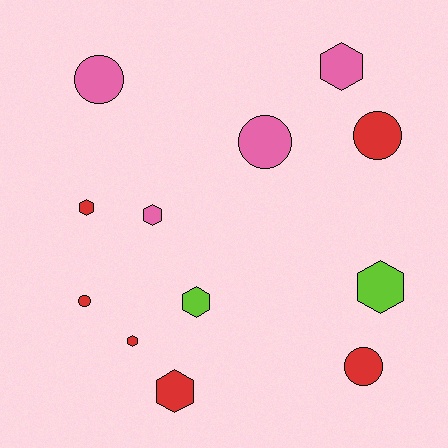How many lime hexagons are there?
There are 2 lime hexagons.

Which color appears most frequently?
Red, with 6 objects.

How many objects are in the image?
There are 12 objects.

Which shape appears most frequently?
Hexagon, with 7 objects.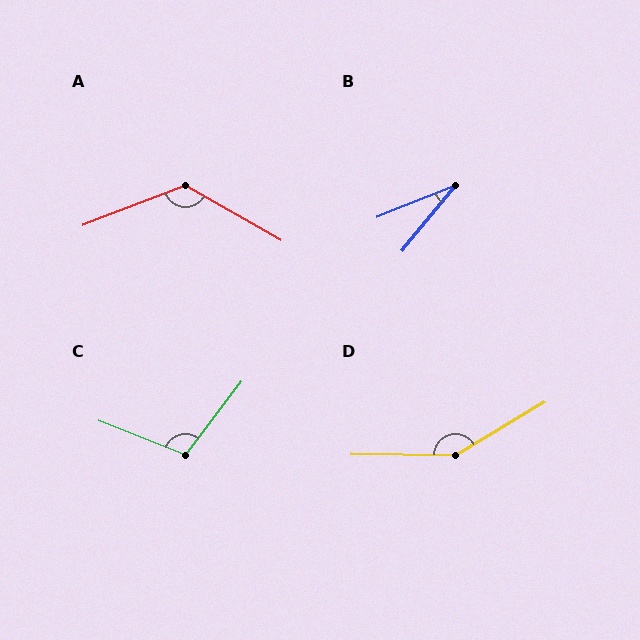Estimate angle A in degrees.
Approximately 129 degrees.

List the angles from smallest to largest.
B (29°), C (105°), A (129°), D (149°).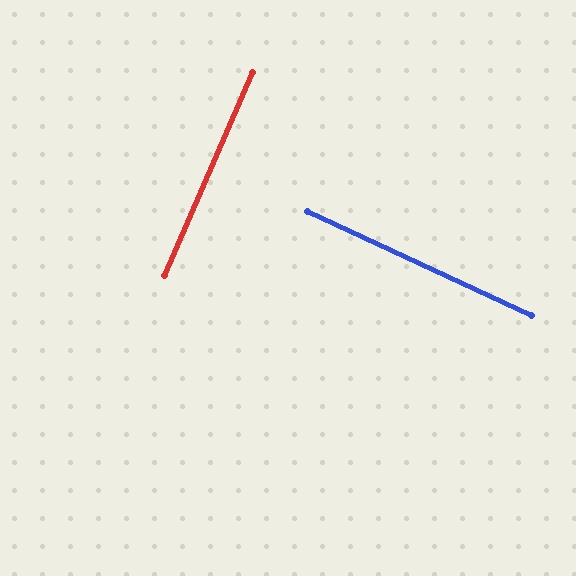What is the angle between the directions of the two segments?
Approximately 88 degrees.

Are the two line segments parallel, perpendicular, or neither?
Perpendicular — they meet at approximately 88°.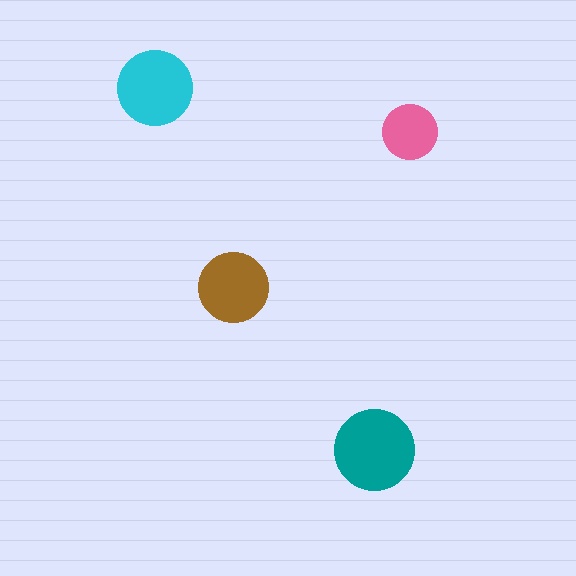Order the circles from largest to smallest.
the teal one, the cyan one, the brown one, the pink one.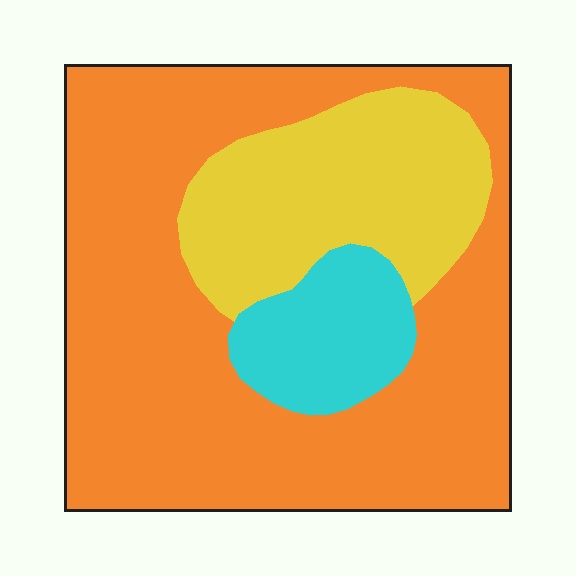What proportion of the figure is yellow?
Yellow takes up less than a quarter of the figure.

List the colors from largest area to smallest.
From largest to smallest: orange, yellow, cyan.